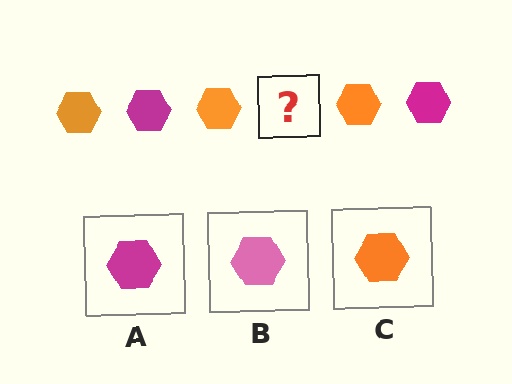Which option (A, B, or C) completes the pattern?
A.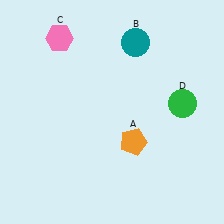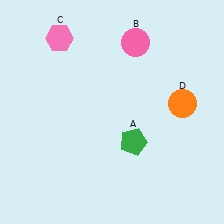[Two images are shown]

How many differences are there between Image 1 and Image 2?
There are 3 differences between the two images.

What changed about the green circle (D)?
In Image 1, D is green. In Image 2, it changed to orange.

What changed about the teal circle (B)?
In Image 1, B is teal. In Image 2, it changed to pink.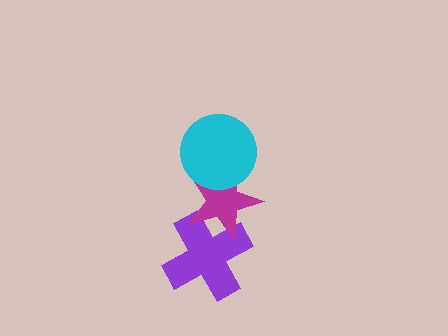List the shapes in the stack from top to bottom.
From top to bottom: the cyan circle, the magenta star, the purple cross.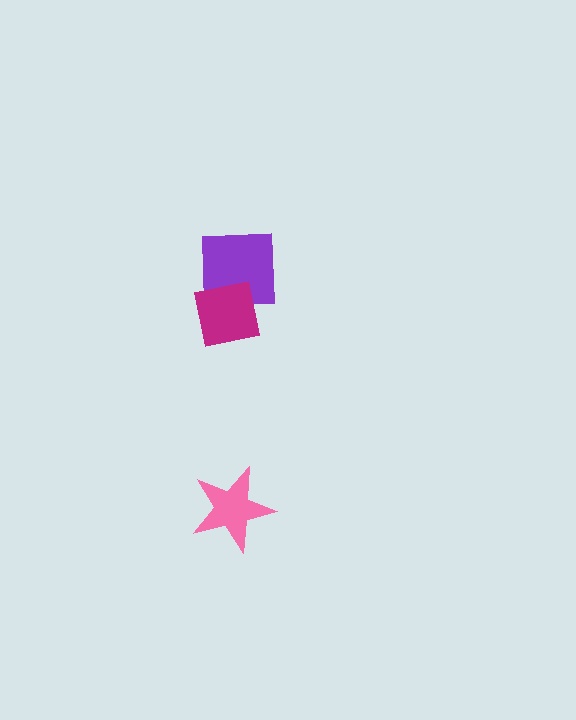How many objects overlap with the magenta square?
1 object overlaps with the magenta square.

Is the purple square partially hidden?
Yes, it is partially covered by another shape.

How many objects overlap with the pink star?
0 objects overlap with the pink star.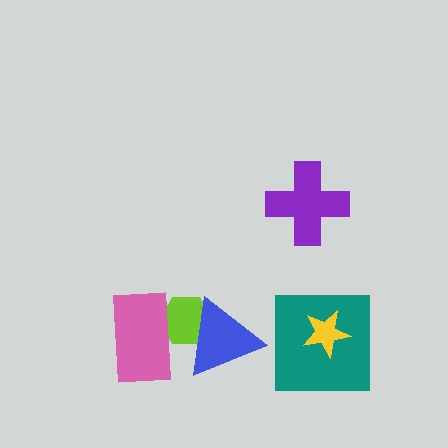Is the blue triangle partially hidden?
No, no other shape covers it.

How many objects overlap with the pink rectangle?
2 objects overlap with the pink rectangle.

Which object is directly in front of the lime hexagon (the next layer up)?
The pink rectangle is directly in front of the lime hexagon.